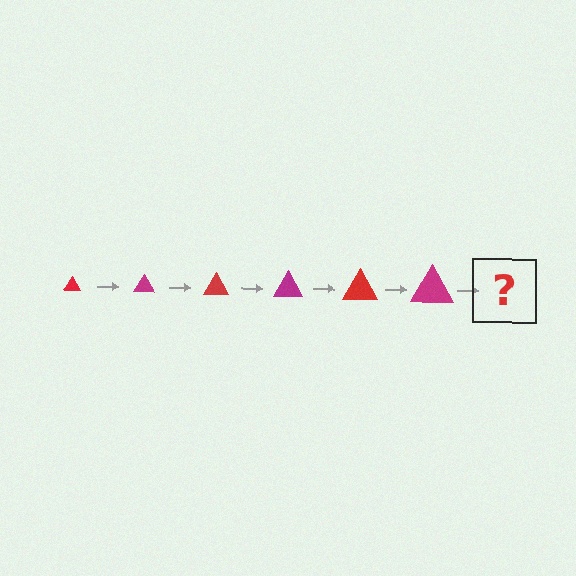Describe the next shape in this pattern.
It should be a red triangle, larger than the previous one.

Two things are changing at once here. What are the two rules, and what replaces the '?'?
The two rules are that the triangle grows larger each step and the color cycles through red and magenta. The '?' should be a red triangle, larger than the previous one.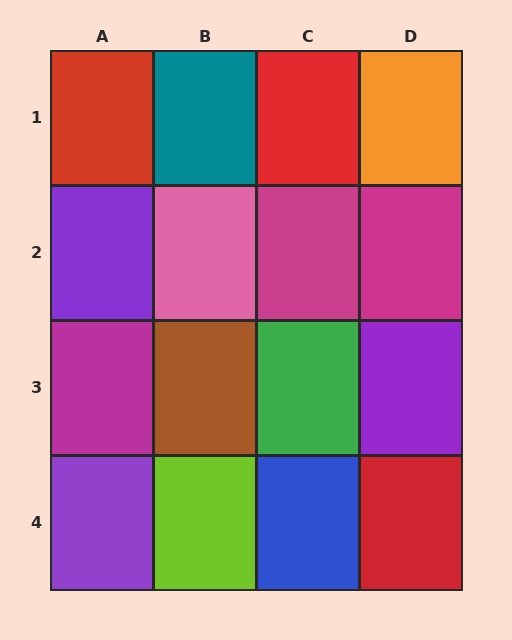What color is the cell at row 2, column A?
Purple.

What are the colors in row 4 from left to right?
Purple, lime, blue, red.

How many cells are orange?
1 cell is orange.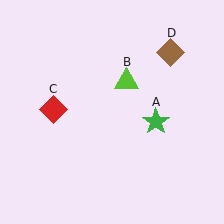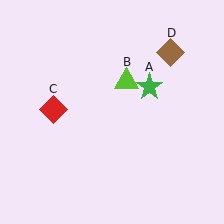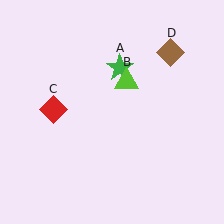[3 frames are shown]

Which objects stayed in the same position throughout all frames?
Lime triangle (object B) and red diamond (object C) and brown diamond (object D) remained stationary.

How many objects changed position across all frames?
1 object changed position: green star (object A).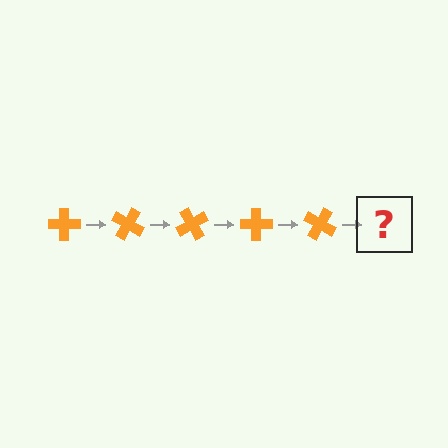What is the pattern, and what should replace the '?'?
The pattern is that the cross rotates 30 degrees each step. The '?' should be an orange cross rotated 150 degrees.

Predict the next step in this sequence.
The next step is an orange cross rotated 150 degrees.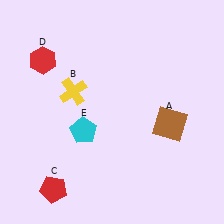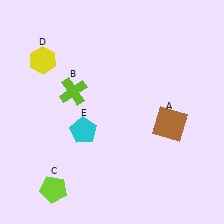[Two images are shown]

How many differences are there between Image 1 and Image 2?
There are 3 differences between the two images.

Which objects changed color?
B changed from yellow to lime. C changed from red to lime. D changed from red to yellow.